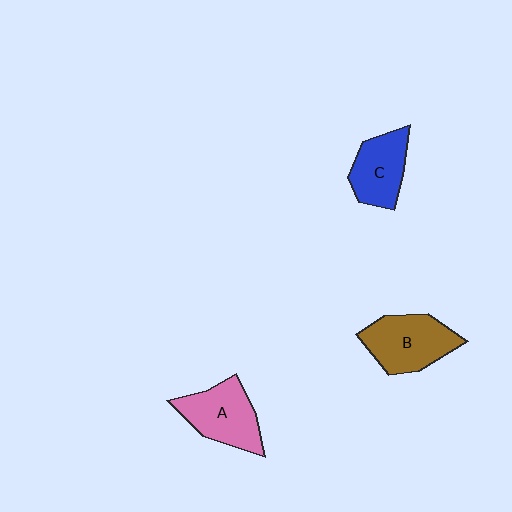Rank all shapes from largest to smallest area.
From largest to smallest: B (brown), A (pink), C (blue).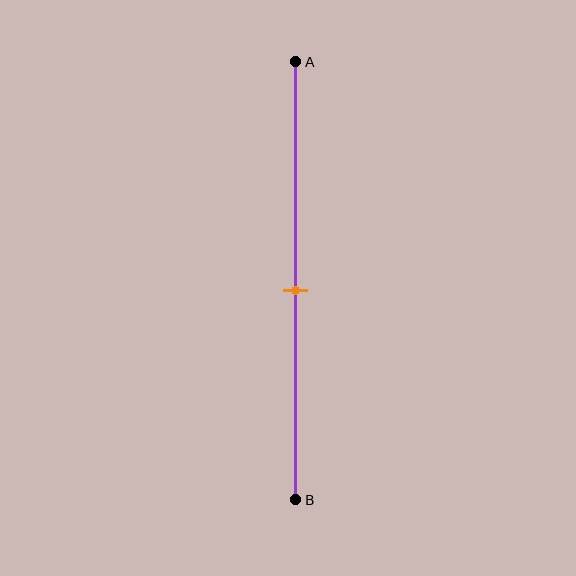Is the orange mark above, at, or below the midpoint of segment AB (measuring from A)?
The orange mark is approximately at the midpoint of segment AB.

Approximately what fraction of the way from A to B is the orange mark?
The orange mark is approximately 50% of the way from A to B.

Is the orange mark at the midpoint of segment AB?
Yes, the mark is approximately at the midpoint.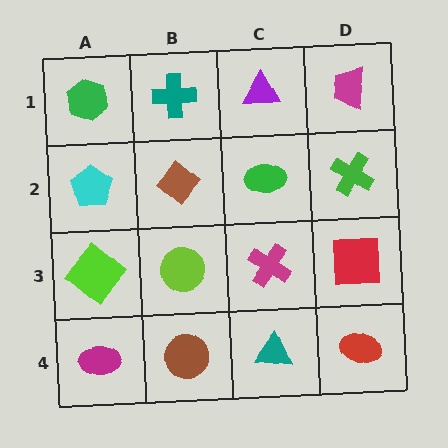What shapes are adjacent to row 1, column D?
A green cross (row 2, column D), a purple triangle (row 1, column C).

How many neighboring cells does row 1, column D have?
2.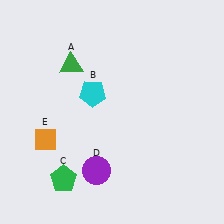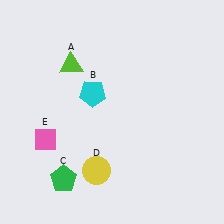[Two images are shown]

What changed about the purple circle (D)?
In Image 1, D is purple. In Image 2, it changed to yellow.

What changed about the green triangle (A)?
In Image 1, A is green. In Image 2, it changed to lime.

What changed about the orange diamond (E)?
In Image 1, E is orange. In Image 2, it changed to pink.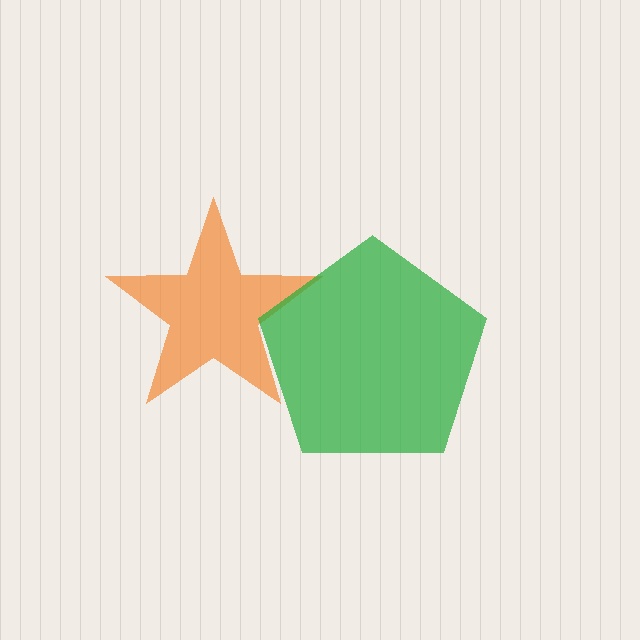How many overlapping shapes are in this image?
There are 2 overlapping shapes in the image.